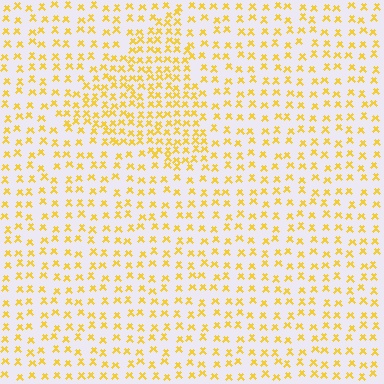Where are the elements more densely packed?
The elements are more densely packed inside the triangle boundary.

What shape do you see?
I see a triangle.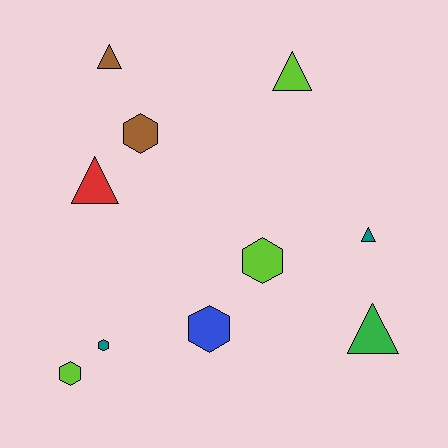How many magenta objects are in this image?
There are no magenta objects.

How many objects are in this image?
There are 10 objects.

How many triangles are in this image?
There are 5 triangles.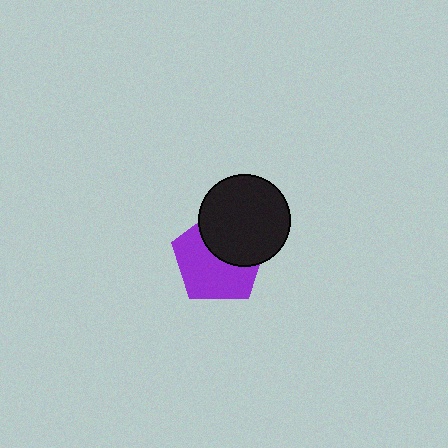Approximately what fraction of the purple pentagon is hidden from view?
Roughly 41% of the purple pentagon is hidden behind the black circle.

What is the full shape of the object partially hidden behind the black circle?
The partially hidden object is a purple pentagon.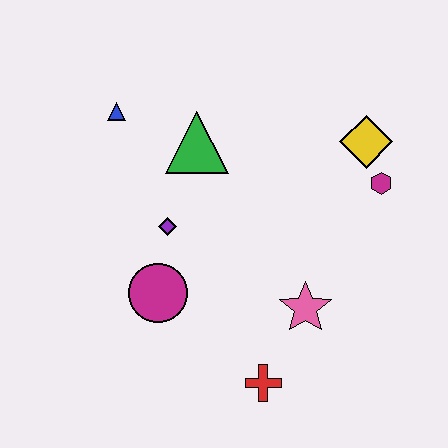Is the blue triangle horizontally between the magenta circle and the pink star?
No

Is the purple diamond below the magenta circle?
No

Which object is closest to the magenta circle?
The purple diamond is closest to the magenta circle.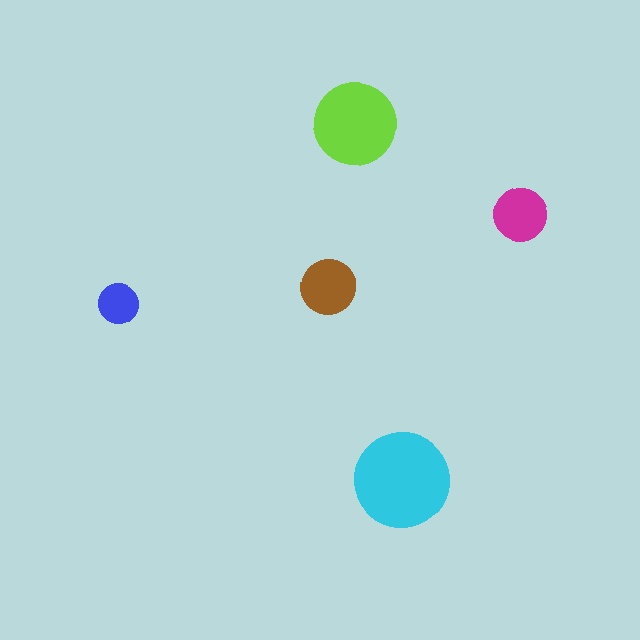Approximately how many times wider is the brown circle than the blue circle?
About 1.5 times wider.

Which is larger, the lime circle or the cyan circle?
The cyan one.